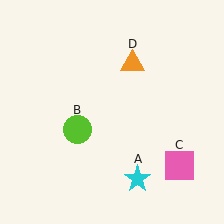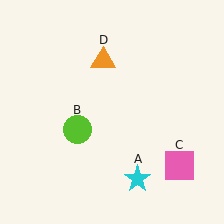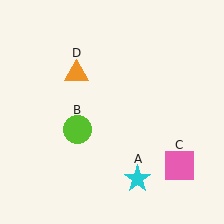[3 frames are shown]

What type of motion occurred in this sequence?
The orange triangle (object D) rotated counterclockwise around the center of the scene.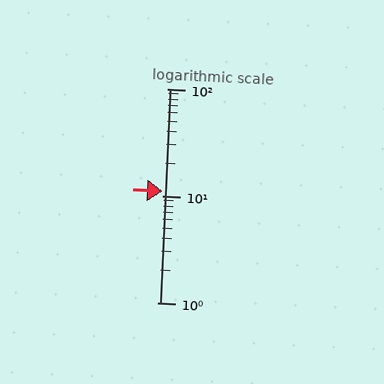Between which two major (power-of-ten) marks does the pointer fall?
The pointer is between 10 and 100.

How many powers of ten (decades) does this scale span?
The scale spans 2 decades, from 1 to 100.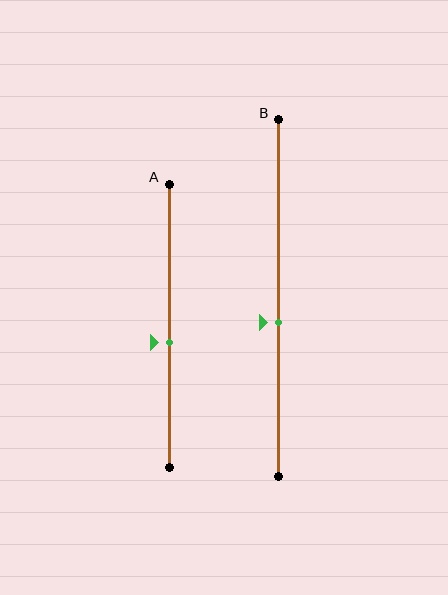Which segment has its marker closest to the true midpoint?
Segment A has its marker closest to the true midpoint.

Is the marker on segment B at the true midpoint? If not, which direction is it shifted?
No, the marker on segment B is shifted downward by about 7% of the segment length.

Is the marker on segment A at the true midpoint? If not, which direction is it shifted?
No, the marker on segment A is shifted downward by about 6% of the segment length.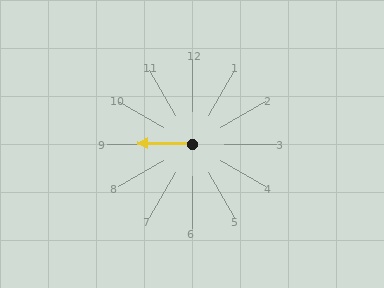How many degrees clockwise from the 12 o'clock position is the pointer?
Approximately 271 degrees.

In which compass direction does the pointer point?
West.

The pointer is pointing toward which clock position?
Roughly 9 o'clock.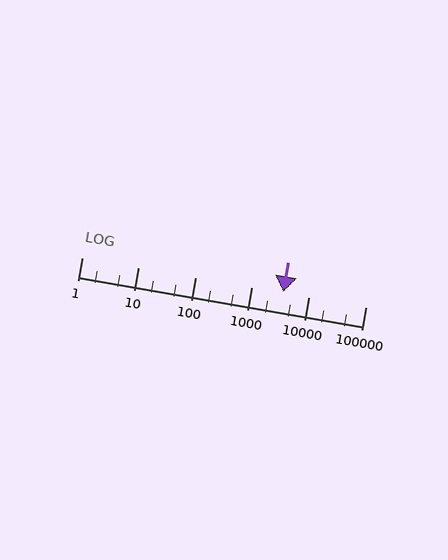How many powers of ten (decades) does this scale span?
The scale spans 5 decades, from 1 to 100000.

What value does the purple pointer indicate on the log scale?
The pointer indicates approximately 3500.